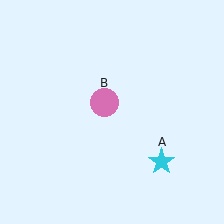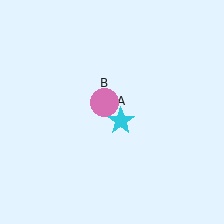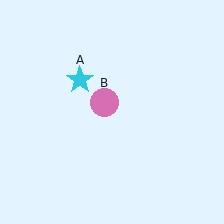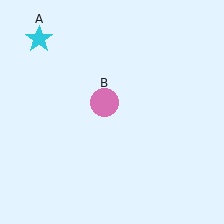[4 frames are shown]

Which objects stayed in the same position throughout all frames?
Pink circle (object B) remained stationary.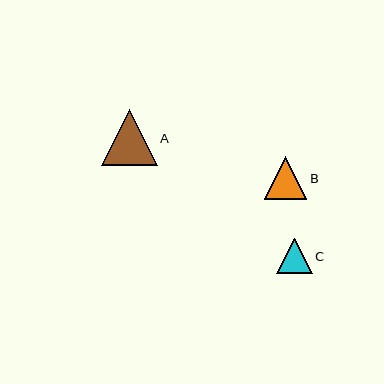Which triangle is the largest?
Triangle A is the largest with a size of approximately 56 pixels.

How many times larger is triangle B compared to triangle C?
Triangle B is approximately 1.2 times the size of triangle C.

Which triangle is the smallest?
Triangle C is the smallest with a size of approximately 35 pixels.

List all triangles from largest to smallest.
From largest to smallest: A, B, C.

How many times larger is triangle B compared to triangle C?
Triangle B is approximately 1.2 times the size of triangle C.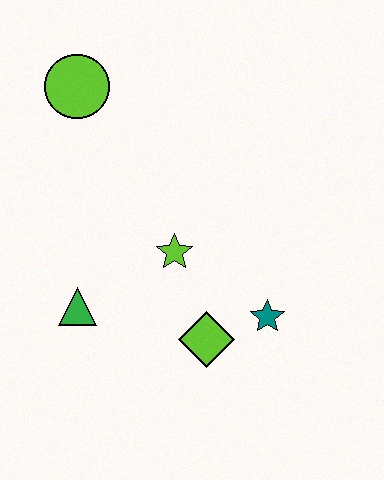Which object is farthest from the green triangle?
The lime circle is farthest from the green triangle.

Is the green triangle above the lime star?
No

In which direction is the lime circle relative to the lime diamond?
The lime circle is above the lime diamond.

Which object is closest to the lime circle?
The lime star is closest to the lime circle.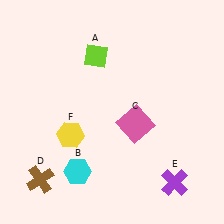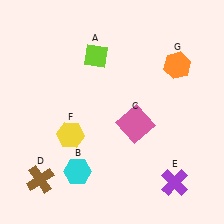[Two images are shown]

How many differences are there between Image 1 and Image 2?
There is 1 difference between the two images.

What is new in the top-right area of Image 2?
An orange hexagon (G) was added in the top-right area of Image 2.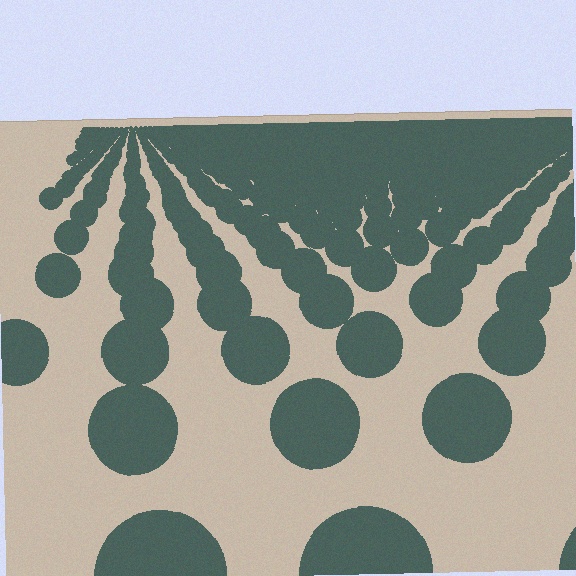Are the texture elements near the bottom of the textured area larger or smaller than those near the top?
Larger. Near the bottom, elements are closer to the viewer and appear at a bigger on-screen size.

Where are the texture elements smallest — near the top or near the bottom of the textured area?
Near the top.